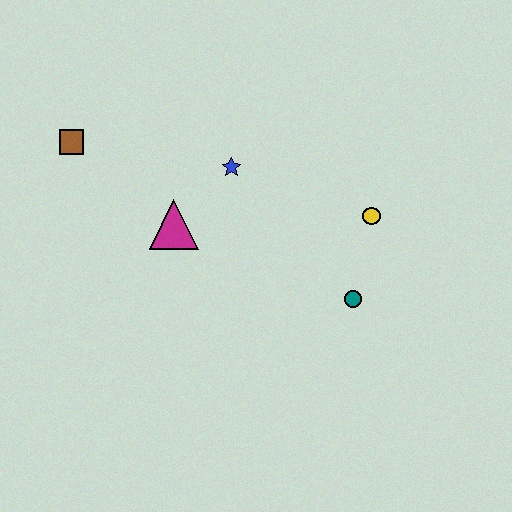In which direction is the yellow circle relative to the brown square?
The yellow circle is to the right of the brown square.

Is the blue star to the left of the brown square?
No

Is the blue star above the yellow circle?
Yes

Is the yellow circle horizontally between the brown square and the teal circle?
No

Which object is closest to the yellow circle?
The teal circle is closest to the yellow circle.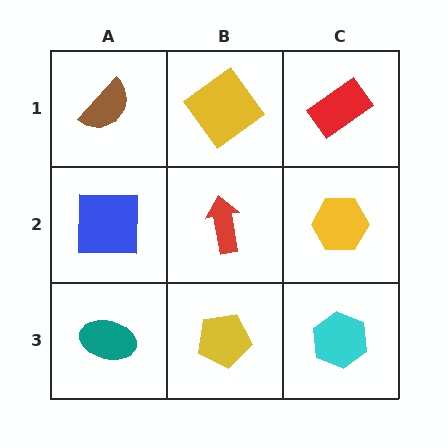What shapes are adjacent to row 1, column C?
A yellow hexagon (row 2, column C), a yellow diamond (row 1, column B).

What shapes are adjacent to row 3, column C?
A yellow hexagon (row 2, column C), a yellow pentagon (row 3, column B).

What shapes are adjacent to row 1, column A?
A blue square (row 2, column A), a yellow diamond (row 1, column B).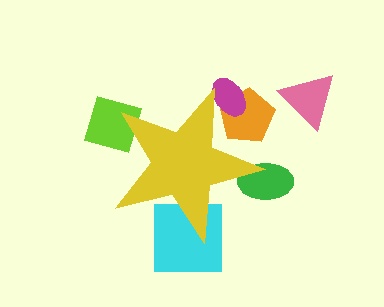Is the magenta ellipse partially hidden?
Yes, the magenta ellipse is partially hidden behind the yellow star.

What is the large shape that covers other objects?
A yellow star.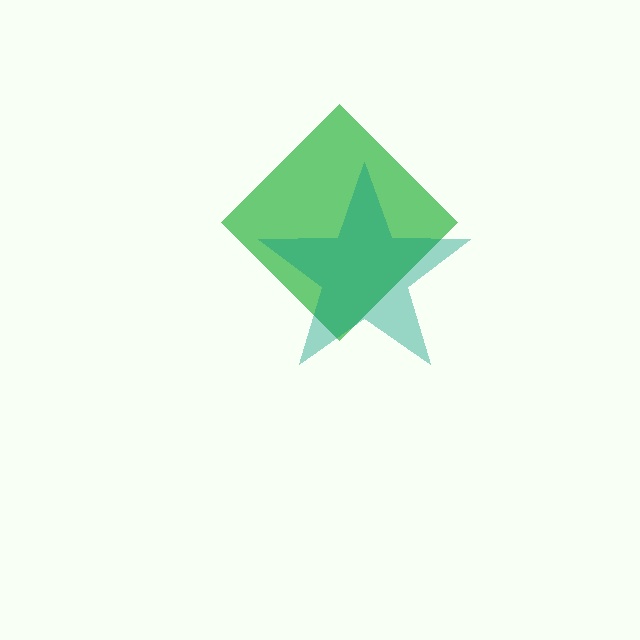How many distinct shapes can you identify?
There are 2 distinct shapes: a green diamond, a teal star.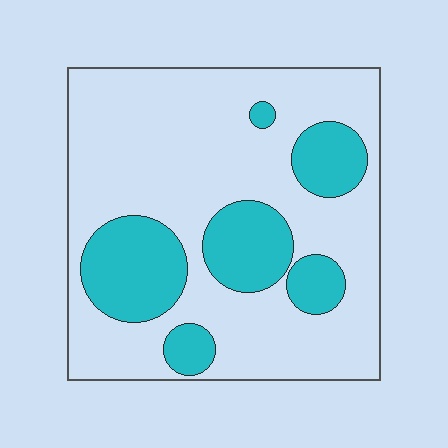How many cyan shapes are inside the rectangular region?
6.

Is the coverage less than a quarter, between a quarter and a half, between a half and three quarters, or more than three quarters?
Between a quarter and a half.